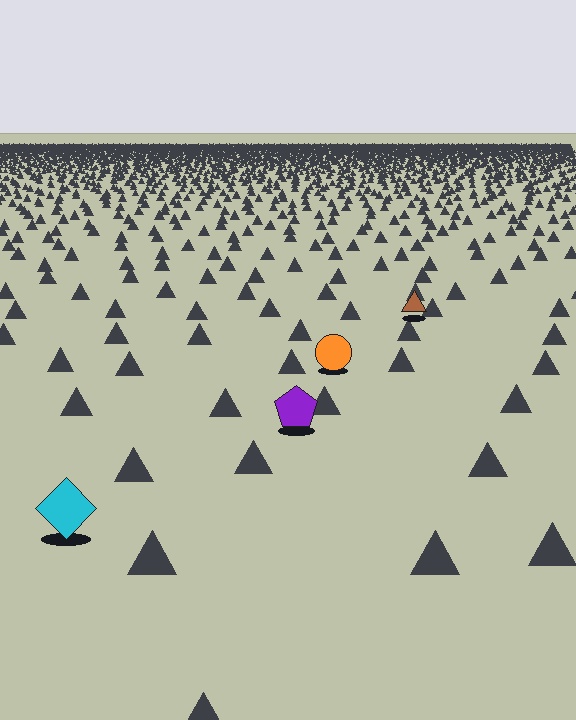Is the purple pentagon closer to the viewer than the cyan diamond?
No. The cyan diamond is closer — you can tell from the texture gradient: the ground texture is coarser near it.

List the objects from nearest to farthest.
From nearest to farthest: the cyan diamond, the purple pentagon, the orange circle, the brown triangle.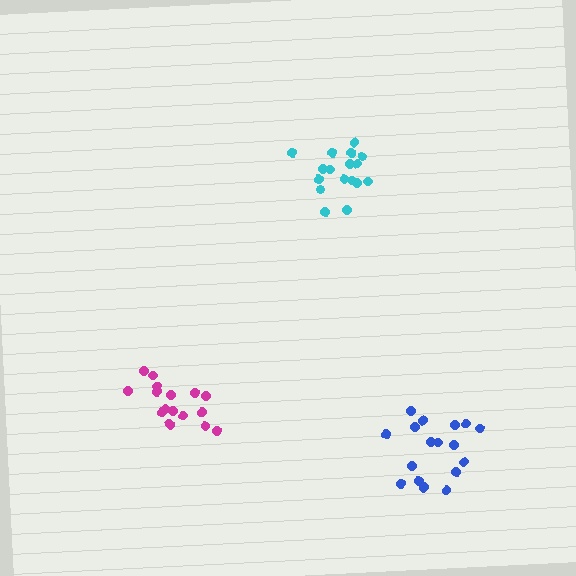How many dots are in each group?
Group 1: 17 dots, Group 2: 17 dots, Group 3: 17 dots (51 total).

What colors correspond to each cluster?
The clusters are colored: cyan, blue, magenta.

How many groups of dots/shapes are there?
There are 3 groups.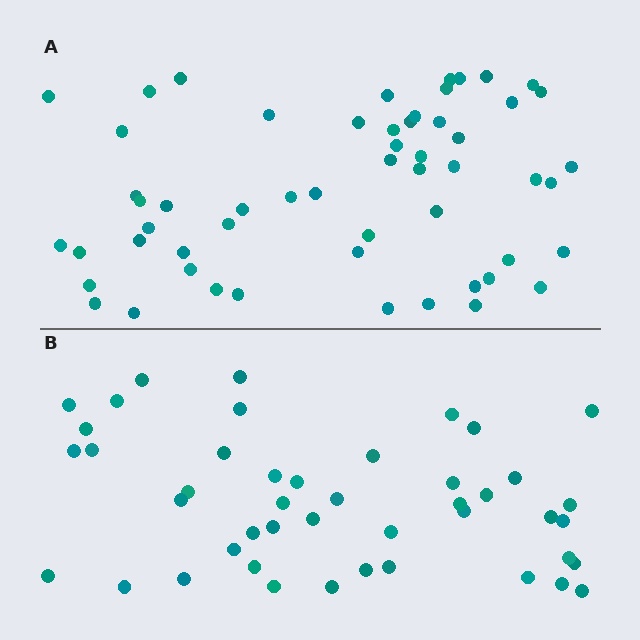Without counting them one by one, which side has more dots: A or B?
Region A (the top region) has more dots.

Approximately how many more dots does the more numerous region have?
Region A has roughly 12 or so more dots than region B.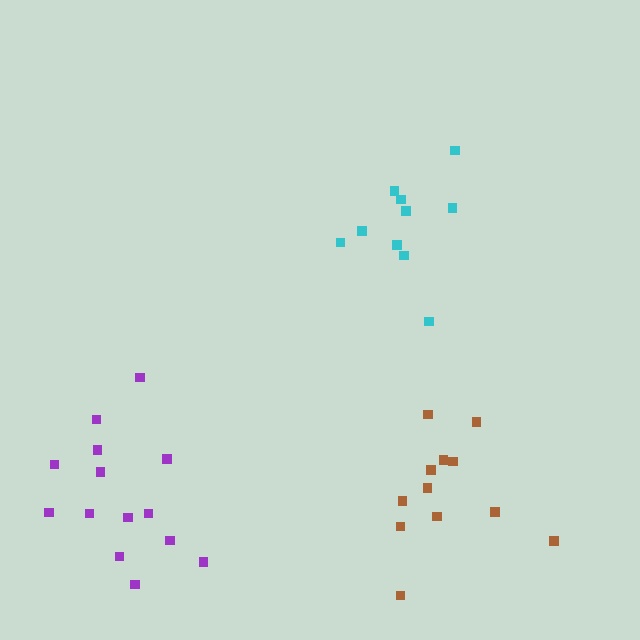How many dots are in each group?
Group 1: 10 dots, Group 2: 12 dots, Group 3: 14 dots (36 total).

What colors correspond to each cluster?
The clusters are colored: cyan, brown, purple.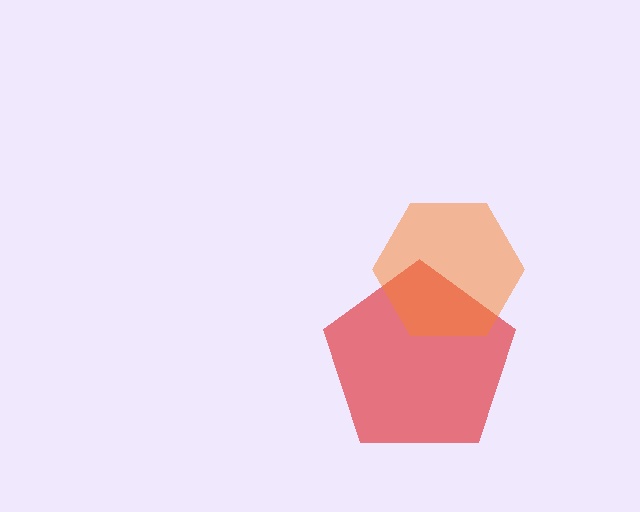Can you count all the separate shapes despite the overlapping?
Yes, there are 2 separate shapes.